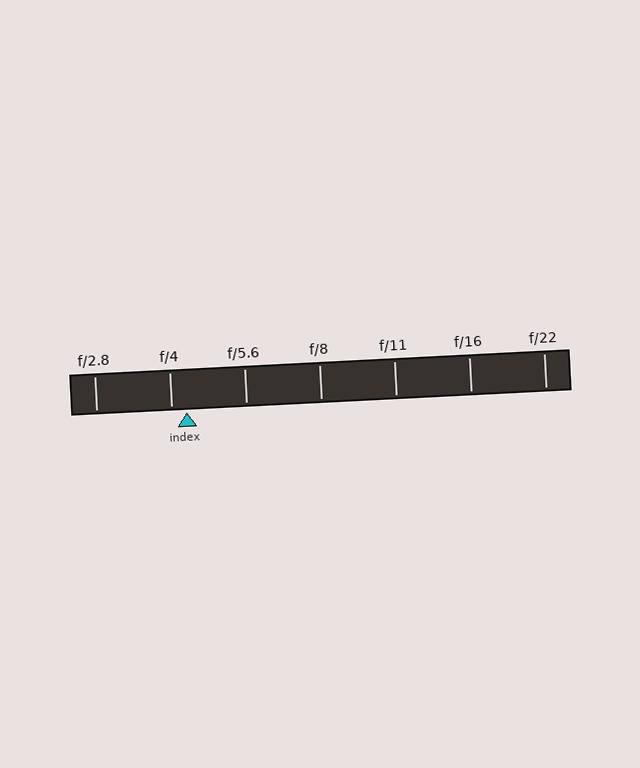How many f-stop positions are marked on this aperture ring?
There are 7 f-stop positions marked.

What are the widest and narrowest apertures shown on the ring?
The widest aperture shown is f/2.8 and the narrowest is f/22.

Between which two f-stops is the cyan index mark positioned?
The index mark is between f/4 and f/5.6.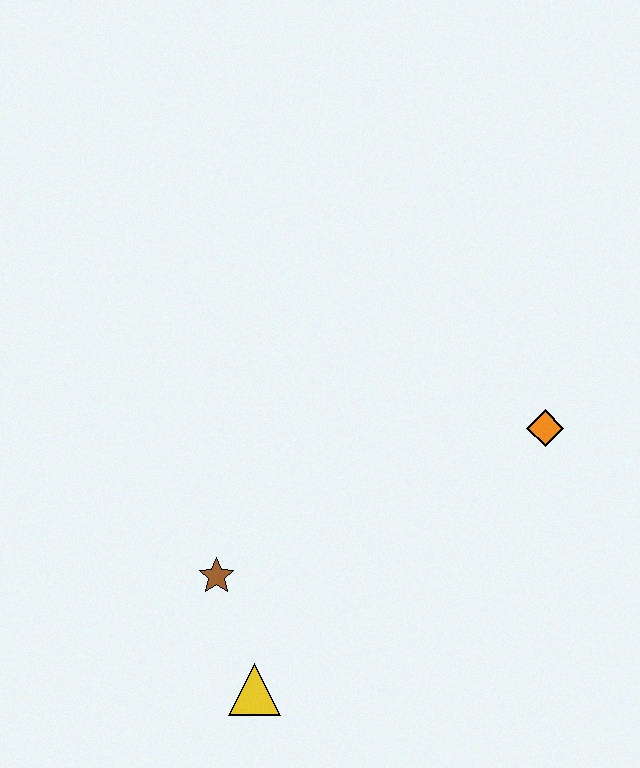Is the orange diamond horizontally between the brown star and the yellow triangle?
No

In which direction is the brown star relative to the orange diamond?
The brown star is to the left of the orange diamond.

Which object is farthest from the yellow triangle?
The orange diamond is farthest from the yellow triangle.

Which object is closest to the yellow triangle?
The brown star is closest to the yellow triangle.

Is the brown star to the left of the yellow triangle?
Yes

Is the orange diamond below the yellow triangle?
No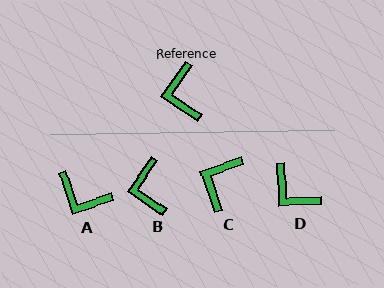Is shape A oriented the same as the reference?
No, it is off by about 53 degrees.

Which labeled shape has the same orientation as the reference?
B.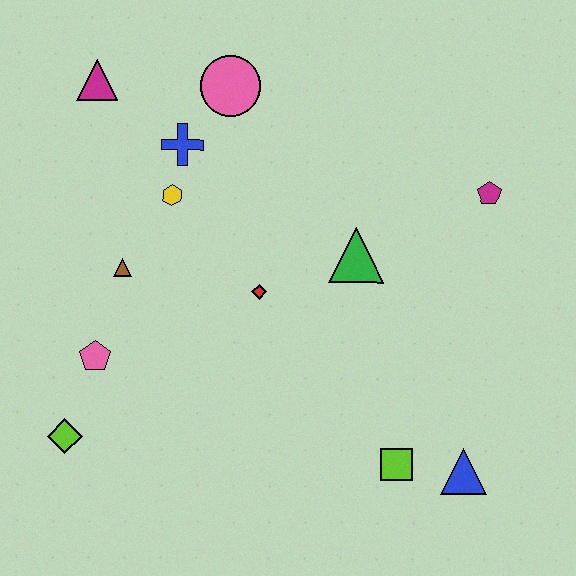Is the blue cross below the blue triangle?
No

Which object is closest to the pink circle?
The blue cross is closest to the pink circle.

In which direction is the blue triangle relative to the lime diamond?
The blue triangle is to the right of the lime diamond.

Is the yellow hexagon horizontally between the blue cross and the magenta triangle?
Yes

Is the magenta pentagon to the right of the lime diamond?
Yes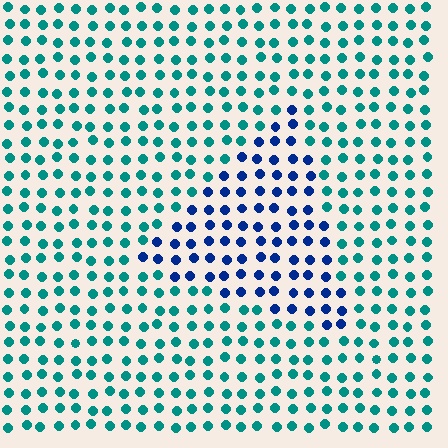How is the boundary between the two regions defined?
The boundary is defined purely by a slight shift in hue (about 49 degrees). Spacing, size, and orientation are identical on both sides.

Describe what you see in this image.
The image is filled with small teal elements in a uniform arrangement. A triangle-shaped region is visible where the elements are tinted to a slightly different hue, forming a subtle color boundary.